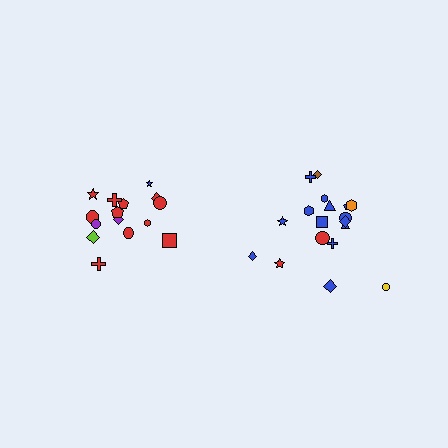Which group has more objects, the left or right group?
The right group.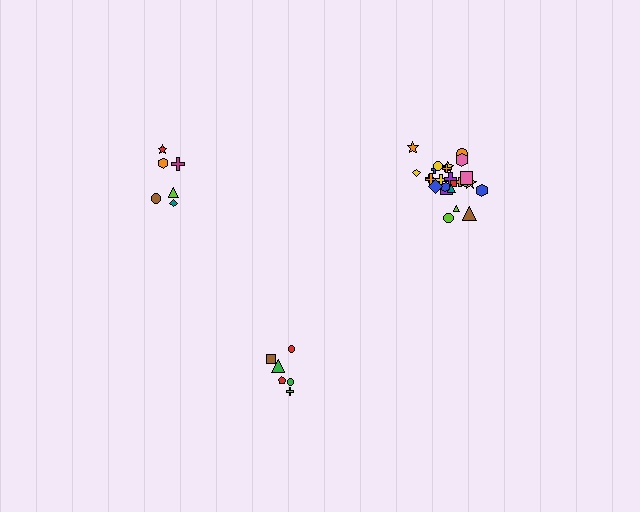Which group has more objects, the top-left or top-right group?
The top-right group.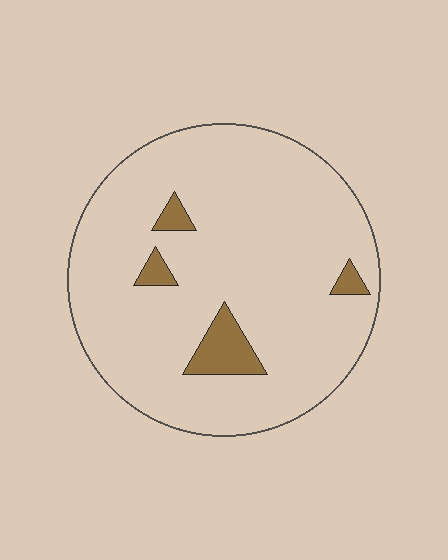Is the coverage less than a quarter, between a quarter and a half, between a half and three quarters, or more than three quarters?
Less than a quarter.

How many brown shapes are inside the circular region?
4.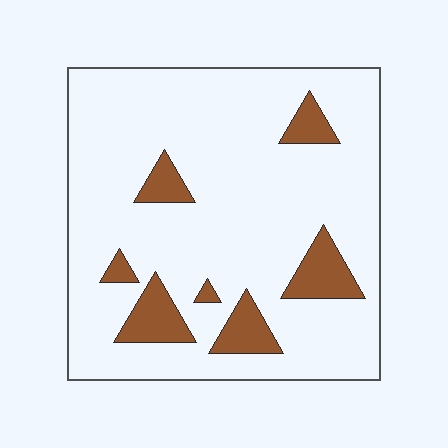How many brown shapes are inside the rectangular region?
7.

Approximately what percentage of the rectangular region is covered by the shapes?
Approximately 15%.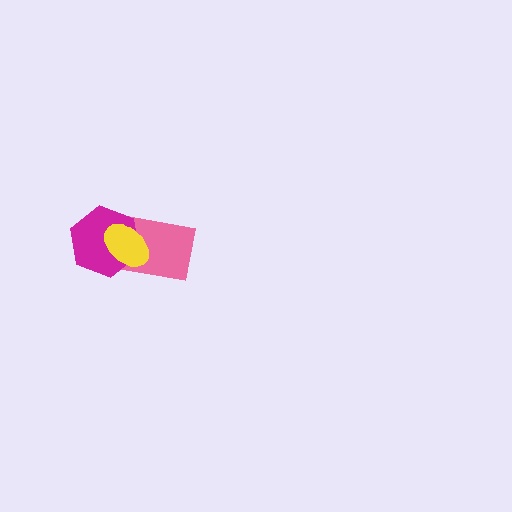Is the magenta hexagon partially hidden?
Yes, it is partially covered by another shape.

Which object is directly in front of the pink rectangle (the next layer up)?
The magenta hexagon is directly in front of the pink rectangle.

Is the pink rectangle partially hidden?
Yes, it is partially covered by another shape.